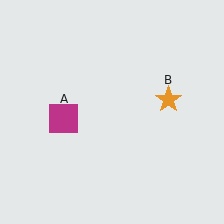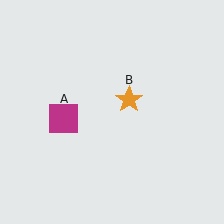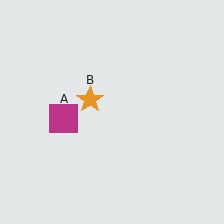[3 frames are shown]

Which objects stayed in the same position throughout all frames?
Magenta square (object A) remained stationary.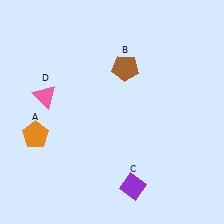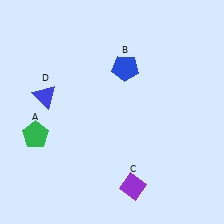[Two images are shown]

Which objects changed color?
A changed from orange to green. B changed from brown to blue. D changed from pink to blue.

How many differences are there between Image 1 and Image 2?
There are 3 differences between the two images.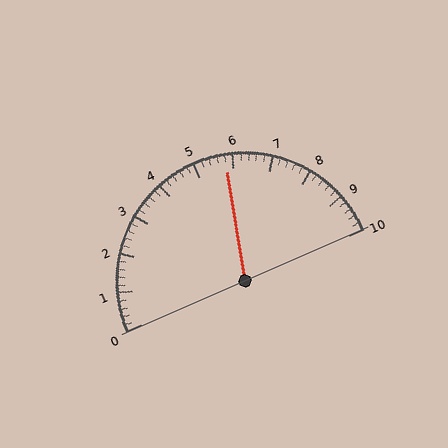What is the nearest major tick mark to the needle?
The nearest major tick mark is 6.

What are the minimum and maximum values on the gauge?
The gauge ranges from 0 to 10.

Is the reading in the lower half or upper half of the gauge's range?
The reading is in the upper half of the range (0 to 10).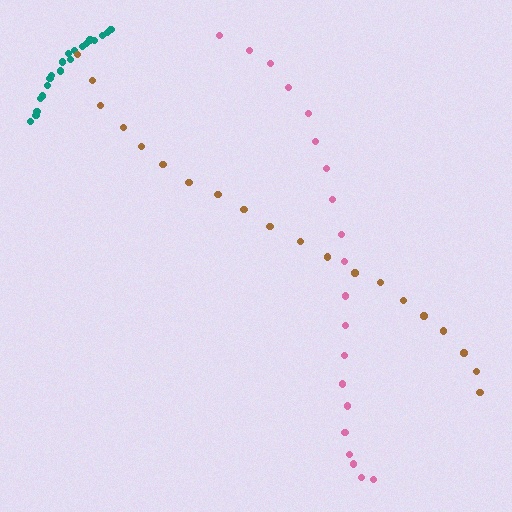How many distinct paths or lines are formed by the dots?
There are 3 distinct paths.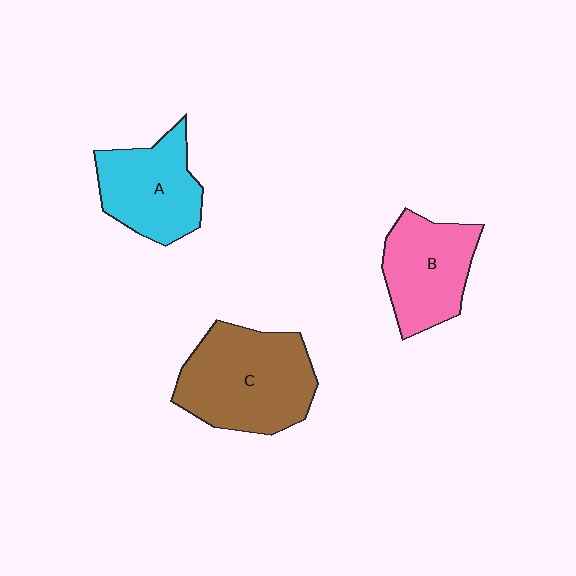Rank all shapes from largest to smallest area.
From largest to smallest: C (brown), A (cyan), B (pink).